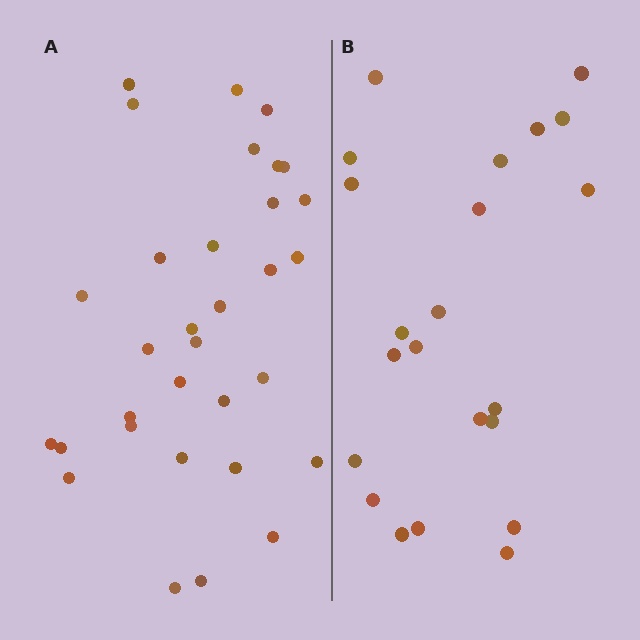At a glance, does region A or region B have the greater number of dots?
Region A (the left region) has more dots.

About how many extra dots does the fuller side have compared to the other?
Region A has roughly 10 or so more dots than region B.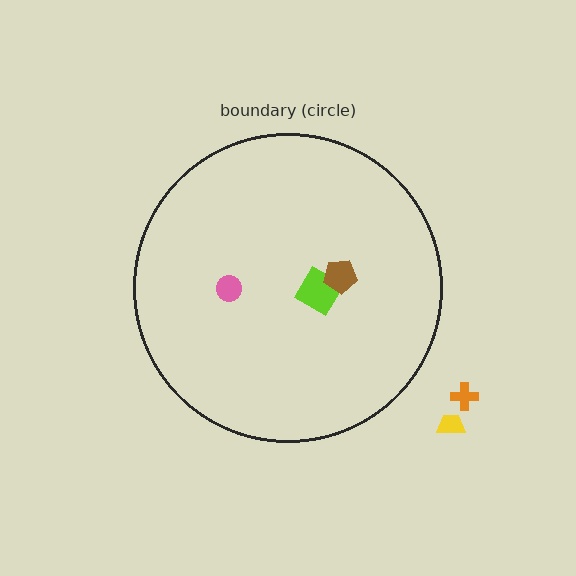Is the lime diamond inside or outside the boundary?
Inside.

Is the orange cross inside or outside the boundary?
Outside.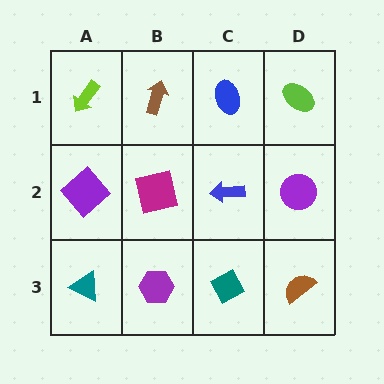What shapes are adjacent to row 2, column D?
A lime ellipse (row 1, column D), a brown semicircle (row 3, column D), a blue arrow (row 2, column C).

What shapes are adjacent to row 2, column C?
A blue ellipse (row 1, column C), a teal diamond (row 3, column C), a magenta square (row 2, column B), a purple circle (row 2, column D).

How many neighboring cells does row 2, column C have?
4.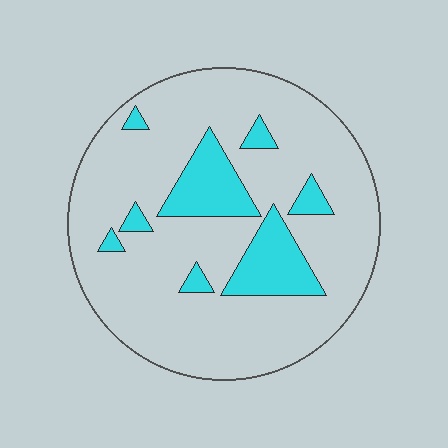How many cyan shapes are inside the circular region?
8.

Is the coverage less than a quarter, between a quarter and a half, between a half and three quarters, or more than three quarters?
Less than a quarter.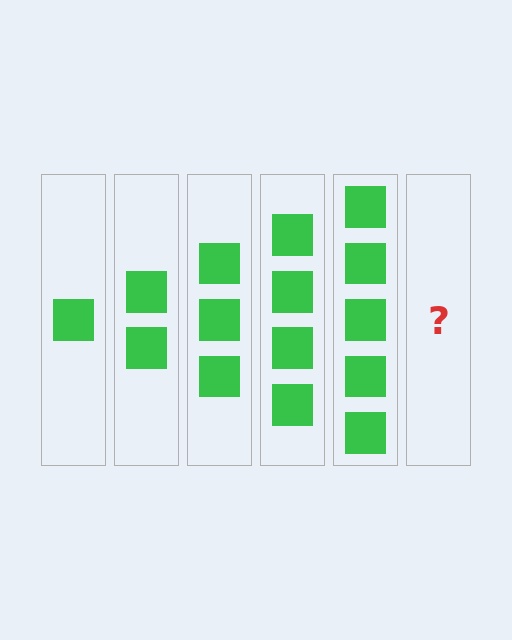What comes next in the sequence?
The next element should be 6 squares.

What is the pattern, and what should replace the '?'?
The pattern is that each step adds one more square. The '?' should be 6 squares.